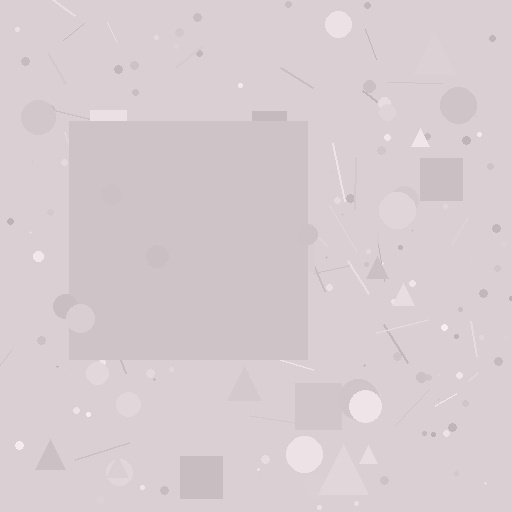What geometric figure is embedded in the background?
A square is embedded in the background.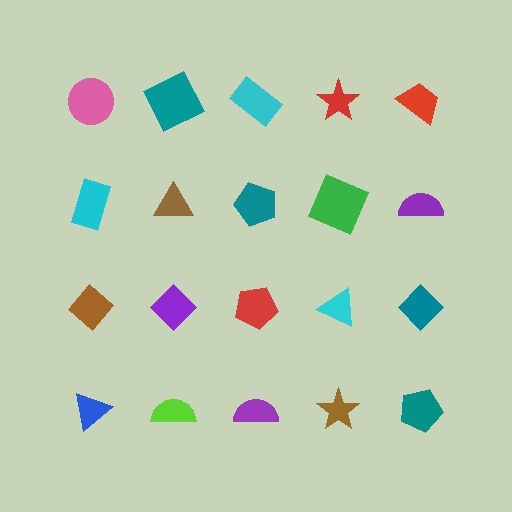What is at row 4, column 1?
A blue triangle.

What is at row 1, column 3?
A cyan rectangle.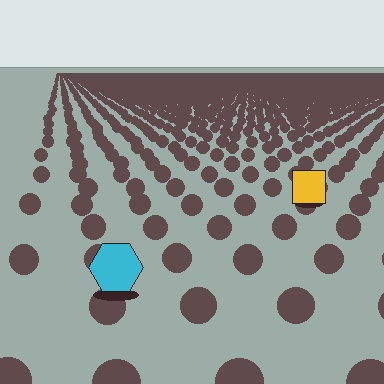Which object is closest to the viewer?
The cyan hexagon is closest. The texture marks near it are larger and more spread out.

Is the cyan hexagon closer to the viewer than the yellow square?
Yes. The cyan hexagon is closer — you can tell from the texture gradient: the ground texture is coarser near it.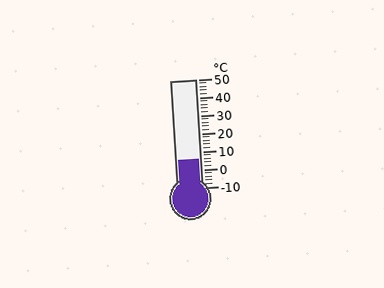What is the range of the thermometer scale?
The thermometer scale ranges from -10°C to 50°C.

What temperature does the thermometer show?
The thermometer shows approximately 6°C.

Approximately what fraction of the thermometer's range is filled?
The thermometer is filled to approximately 25% of its range.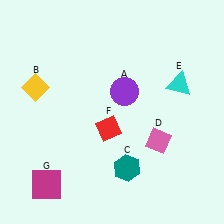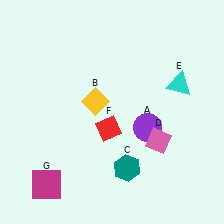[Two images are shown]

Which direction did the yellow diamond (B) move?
The yellow diamond (B) moved right.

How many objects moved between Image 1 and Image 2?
2 objects moved between the two images.